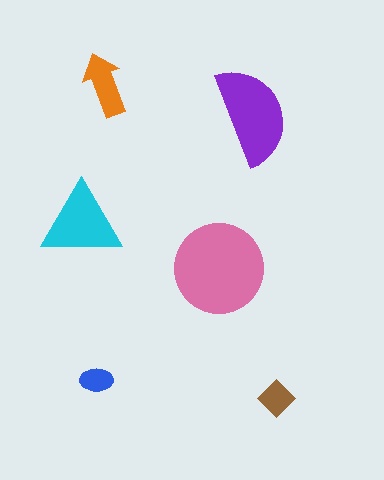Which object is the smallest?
The blue ellipse.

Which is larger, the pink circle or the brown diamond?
The pink circle.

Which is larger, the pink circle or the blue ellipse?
The pink circle.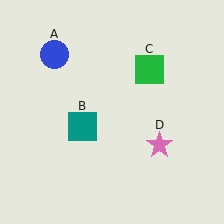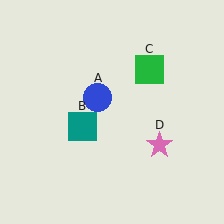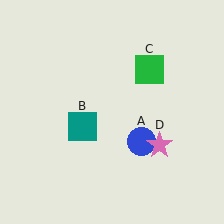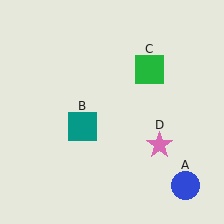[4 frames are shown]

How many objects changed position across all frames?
1 object changed position: blue circle (object A).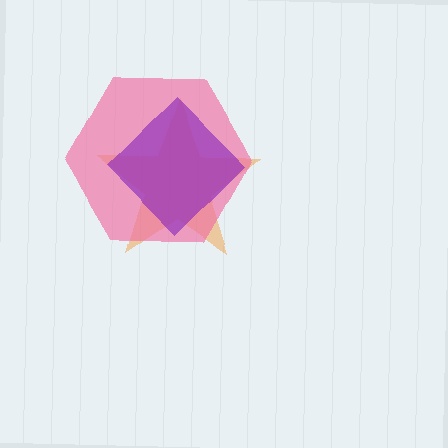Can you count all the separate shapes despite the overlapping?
Yes, there are 3 separate shapes.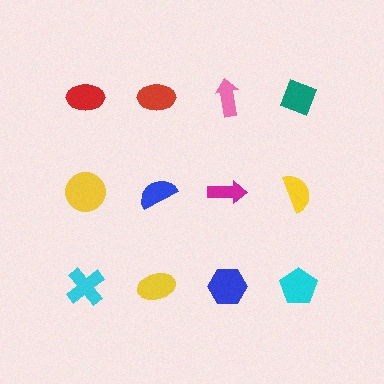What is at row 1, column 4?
A teal diamond.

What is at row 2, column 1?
A yellow circle.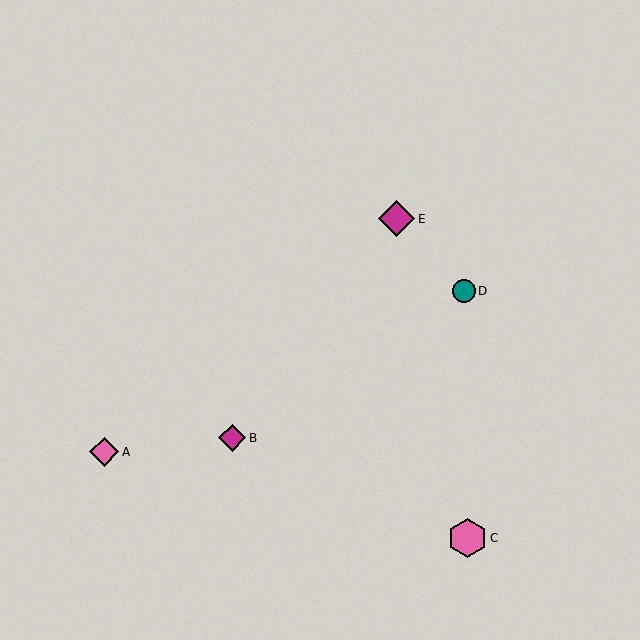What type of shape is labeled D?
Shape D is a teal circle.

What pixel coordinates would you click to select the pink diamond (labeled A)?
Click at (104, 452) to select the pink diamond A.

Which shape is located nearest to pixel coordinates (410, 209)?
The magenta diamond (labeled E) at (397, 219) is nearest to that location.